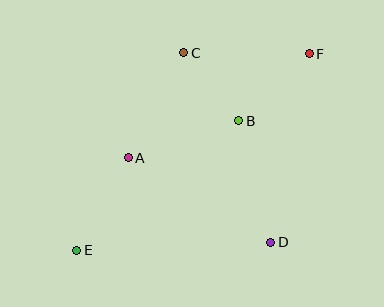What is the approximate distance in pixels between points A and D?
The distance between A and D is approximately 166 pixels.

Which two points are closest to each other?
Points B and C are closest to each other.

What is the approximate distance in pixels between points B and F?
The distance between B and F is approximately 97 pixels.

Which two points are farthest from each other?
Points E and F are farthest from each other.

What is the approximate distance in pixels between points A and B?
The distance between A and B is approximately 117 pixels.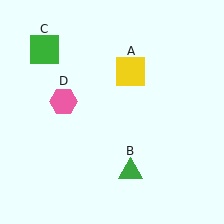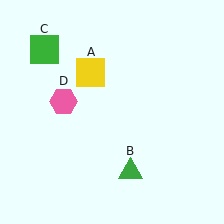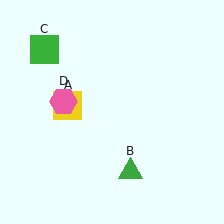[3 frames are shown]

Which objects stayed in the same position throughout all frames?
Green triangle (object B) and green square (object C) and pink hexagon (object D) remained stationary.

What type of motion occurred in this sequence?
The yellow square (object A) rotated counterclockwise around the center of the scene.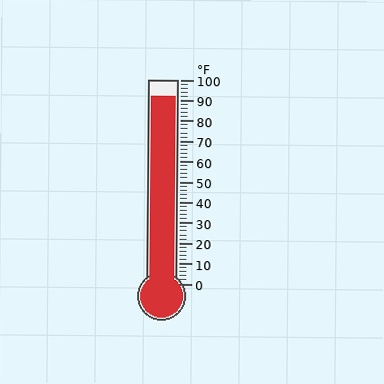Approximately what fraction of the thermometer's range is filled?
The thermometer is filled to approximately 90% of its range.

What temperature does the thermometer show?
The thermometer shows approximately 92°F.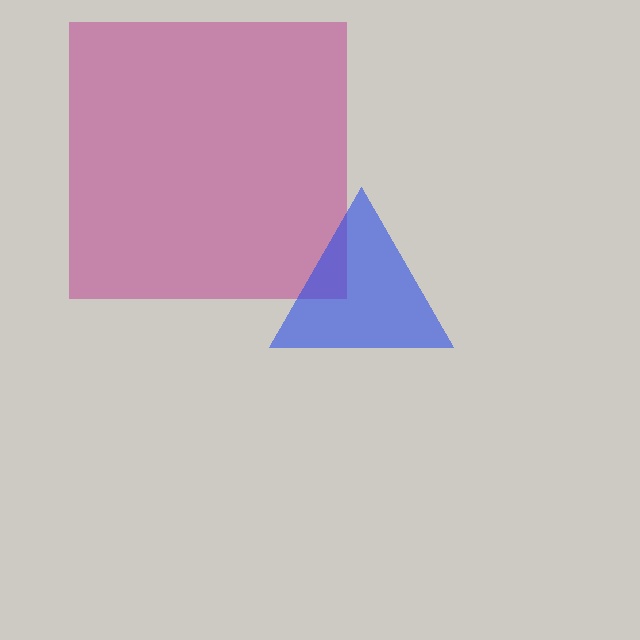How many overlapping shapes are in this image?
There are 2 overlapping shapes in the image.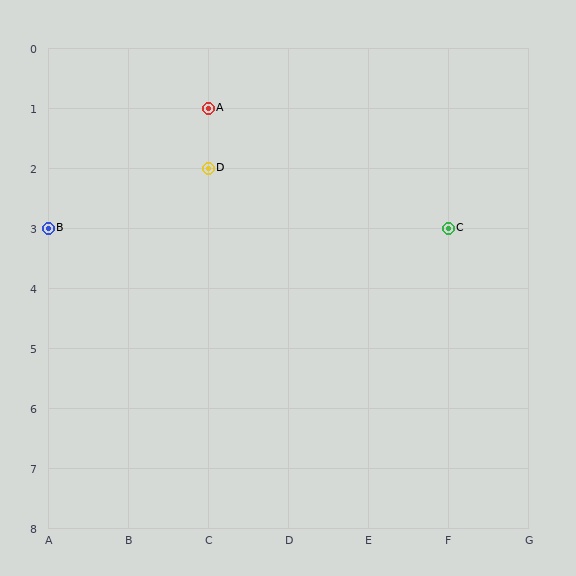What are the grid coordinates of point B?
Point B is at grid coordinates (A, 3).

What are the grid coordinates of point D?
Point D is at grid coordinates (C, 2).